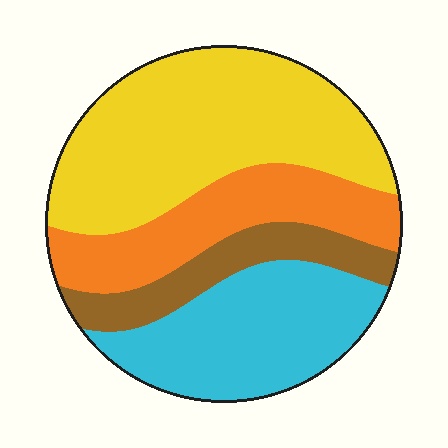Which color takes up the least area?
Brown, at roughly 15%.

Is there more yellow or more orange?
Yellow.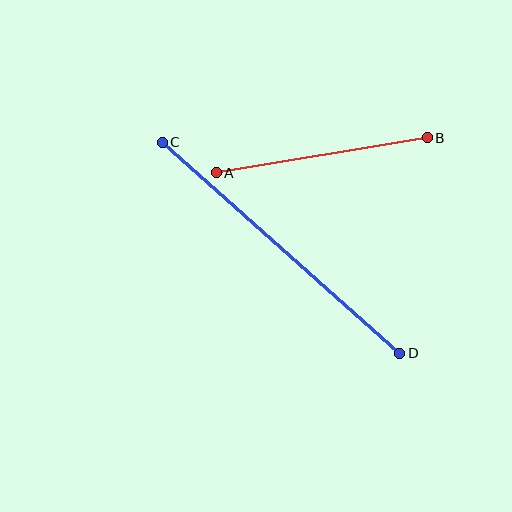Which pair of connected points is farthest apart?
Points C and D are farthest apart.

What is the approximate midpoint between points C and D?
The midpoint is at approximately (281, 248) pixels.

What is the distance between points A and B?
The distance is approximately 214 pixels.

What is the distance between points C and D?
The distance is approximately 318 pixels.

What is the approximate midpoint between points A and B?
The midpoint is at approximately (322, 155) pixels.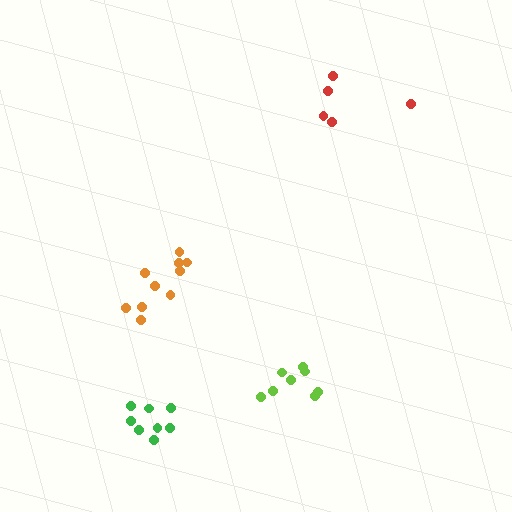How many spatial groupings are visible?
There are 4 spatial groupings.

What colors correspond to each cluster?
The clusters are colored: orange, lime, green, red.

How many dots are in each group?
Group 1: 10 dots, Group 2: 8 dots, Group 3: 8 dots, Group 4: 5 dots (31 total).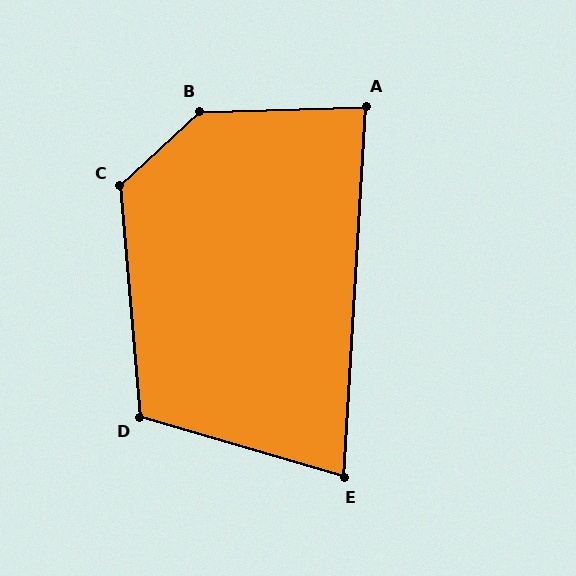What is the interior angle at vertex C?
Approximately 128 degrees (obtuse).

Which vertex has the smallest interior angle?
E, at approximately 77 degrees.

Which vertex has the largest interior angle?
B, at approximately 139 degrees.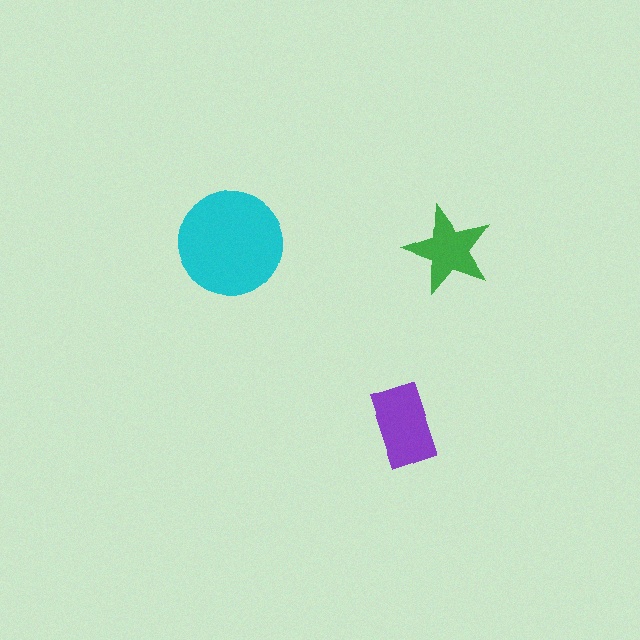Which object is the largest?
The cyan circle.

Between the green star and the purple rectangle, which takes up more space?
The purple rectangle.